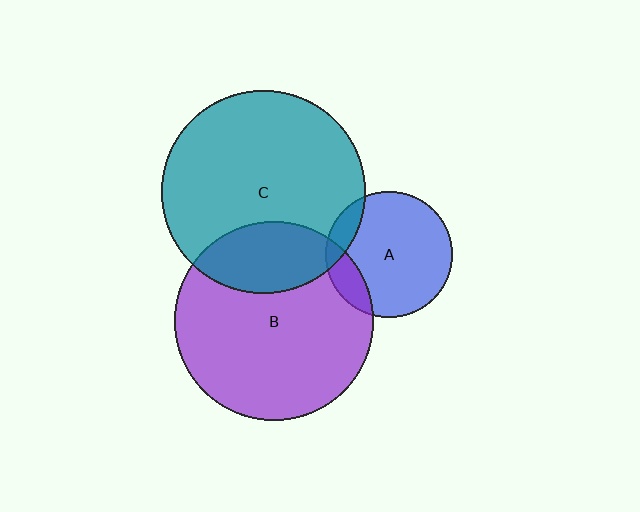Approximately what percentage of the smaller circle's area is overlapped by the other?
Approximately 15%.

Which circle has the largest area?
Circle C (teal).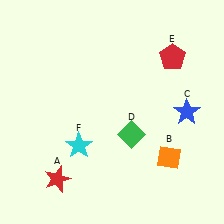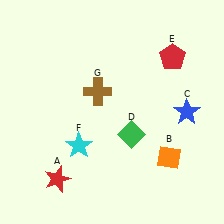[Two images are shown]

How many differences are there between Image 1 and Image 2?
There is 1 difference between the two images.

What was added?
A brown cross (G) was added in Image 2.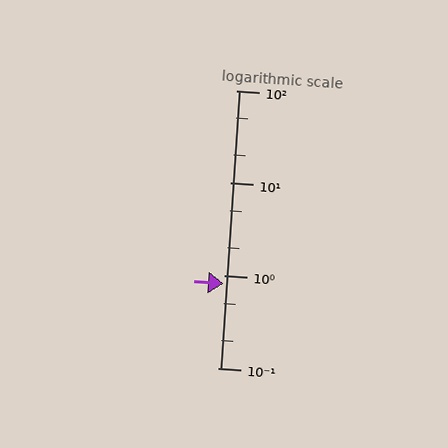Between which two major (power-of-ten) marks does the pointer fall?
The pointer is between 0.1 and 1.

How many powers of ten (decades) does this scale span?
The scale spans 3 decades, from 0.1 to 100.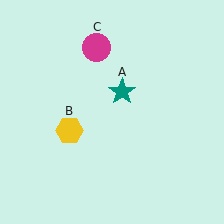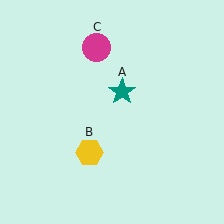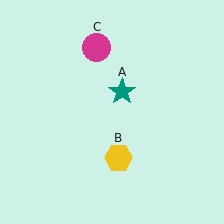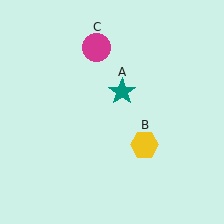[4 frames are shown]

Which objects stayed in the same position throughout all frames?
Teal star (object A) and magenta circle (object C) remained stationary.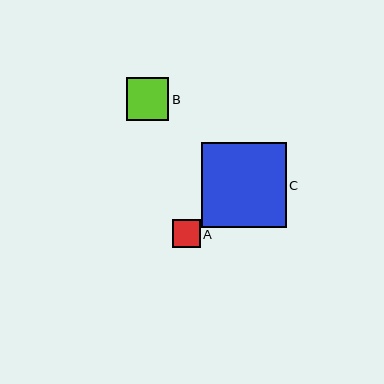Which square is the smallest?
Square A is the smallest with a size of approximately 28 pixels.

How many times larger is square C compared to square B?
Square C is approximately 2.0 times the size of square B.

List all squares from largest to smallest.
From largest to smallest: C, B, A.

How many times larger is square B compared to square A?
Square B is approximately 1.5 times the size of square A.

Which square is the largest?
Square C is the largest with a size of approximately 85 pixels.